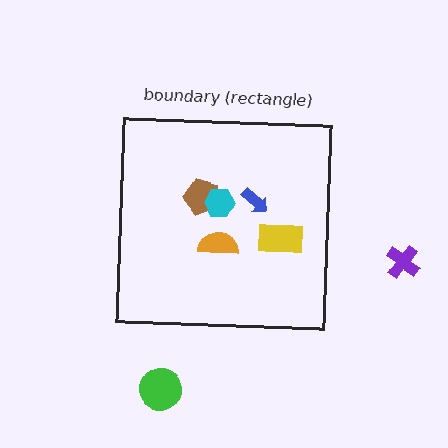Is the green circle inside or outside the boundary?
Outside.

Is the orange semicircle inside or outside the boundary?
Inside.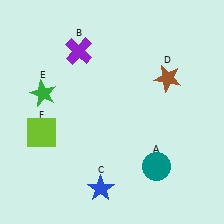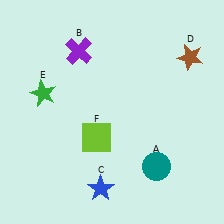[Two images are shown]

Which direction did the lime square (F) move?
The lime square (F) moved right.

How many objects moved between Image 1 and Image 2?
2 objects moved between the two images.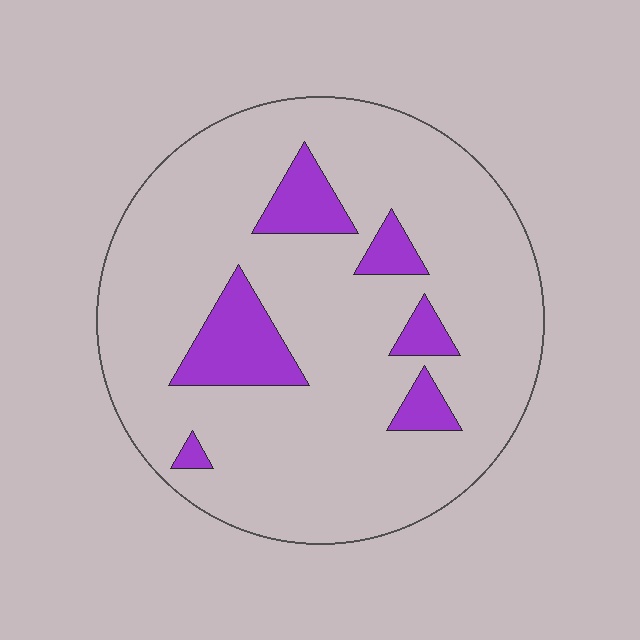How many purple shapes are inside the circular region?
6.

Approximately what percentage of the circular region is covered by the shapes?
Approximately 15%.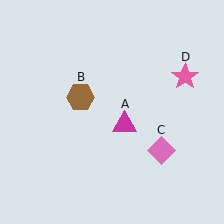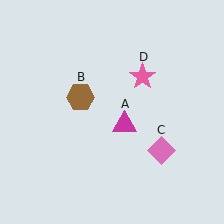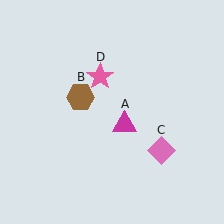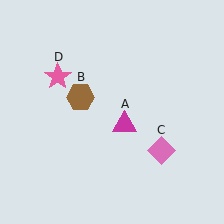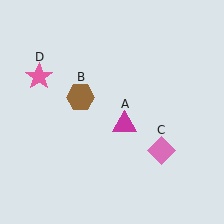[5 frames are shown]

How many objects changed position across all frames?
1 object changed position: pink star (object D).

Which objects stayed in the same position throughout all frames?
Magenta triangle (object A) and brown hexagon (object B) and pink diamond (object C) remained stationary.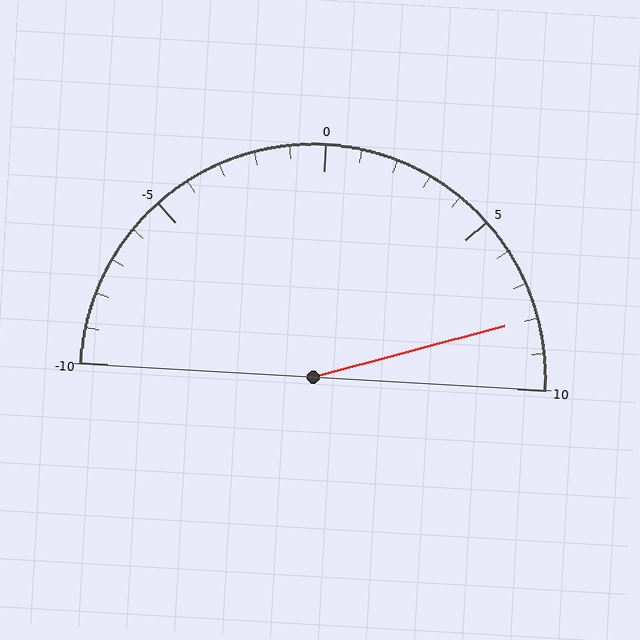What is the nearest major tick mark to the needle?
The nearest major tick mark is 10.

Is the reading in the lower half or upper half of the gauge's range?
The reading is in the upper half of the range (-10 to 10).